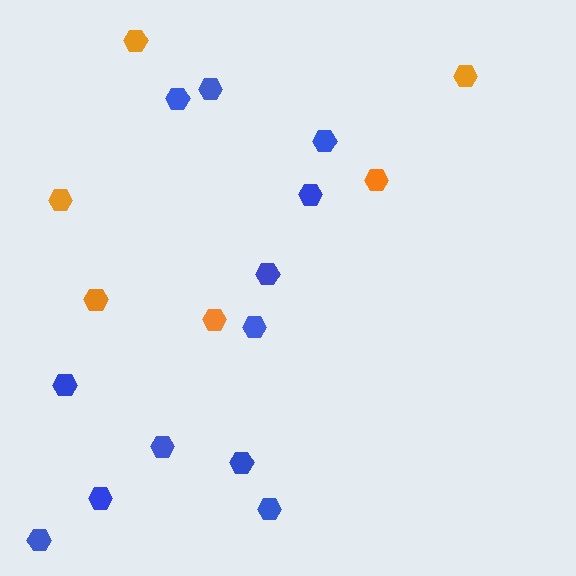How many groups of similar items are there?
There are 2 groups: one group of orange hexagons (6) and one group of blue hexagons (12).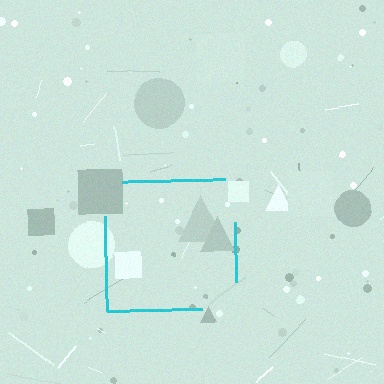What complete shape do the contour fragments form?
The contour fragments form a square.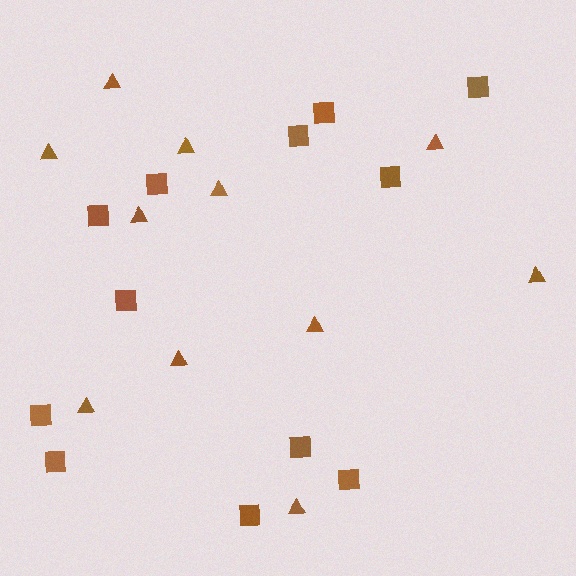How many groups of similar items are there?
There are 2 groups: one group of triangles (11) and one group of squares (12).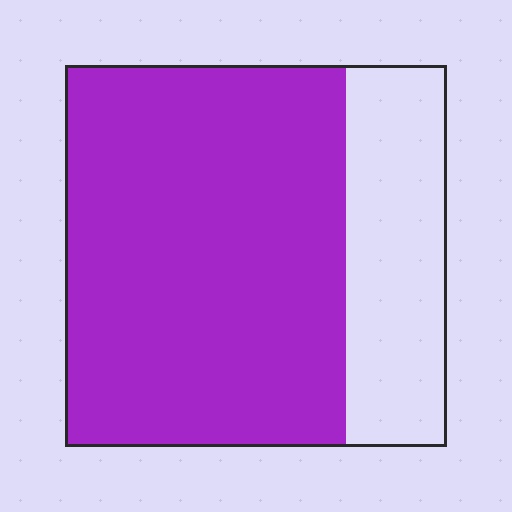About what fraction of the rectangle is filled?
About three quarters (3/4).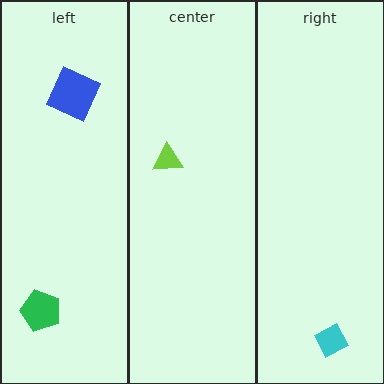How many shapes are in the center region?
1.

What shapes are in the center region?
The lime triangle.